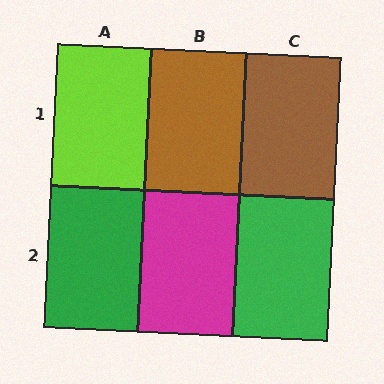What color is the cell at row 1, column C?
Brown.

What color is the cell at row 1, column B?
Brown.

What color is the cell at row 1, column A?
Lime.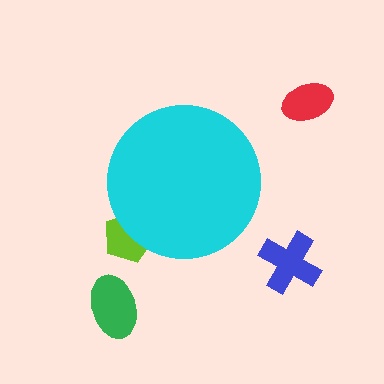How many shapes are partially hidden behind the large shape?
1 shape is partially hidden.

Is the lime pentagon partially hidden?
Yes, the lime pentagon is partially hidden behind the cyan circle.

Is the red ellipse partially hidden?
No, the red ellipse is fully visible.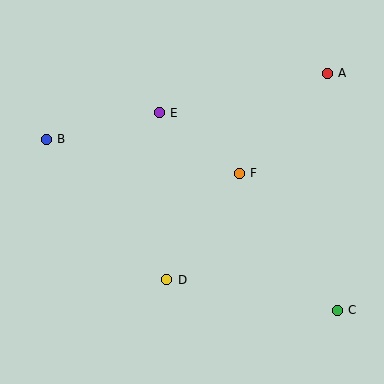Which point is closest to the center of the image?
Point F at (239, 173) is closest to the center.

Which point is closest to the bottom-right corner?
Point C is closest to the bottom-right corner.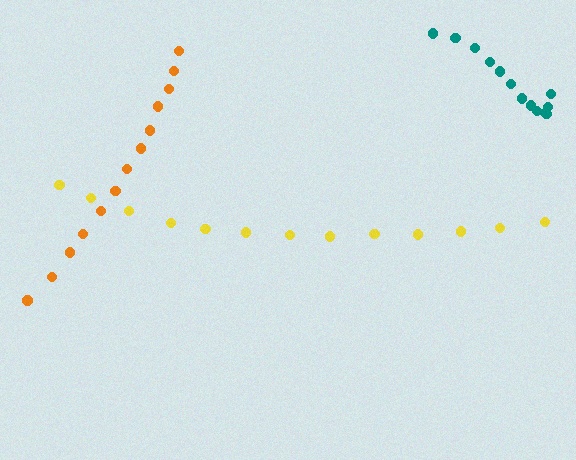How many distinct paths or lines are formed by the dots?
There are 3 distinct paths.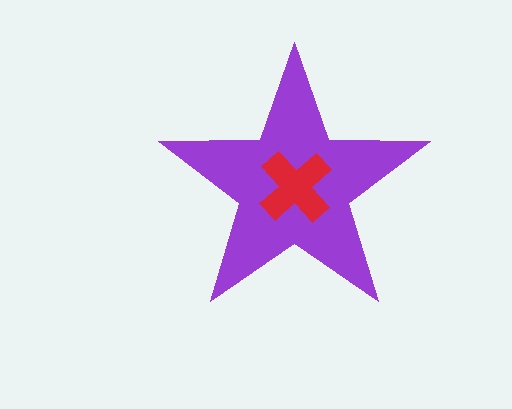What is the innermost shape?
The red cross.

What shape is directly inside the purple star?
The red cross.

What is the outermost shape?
The purple star.